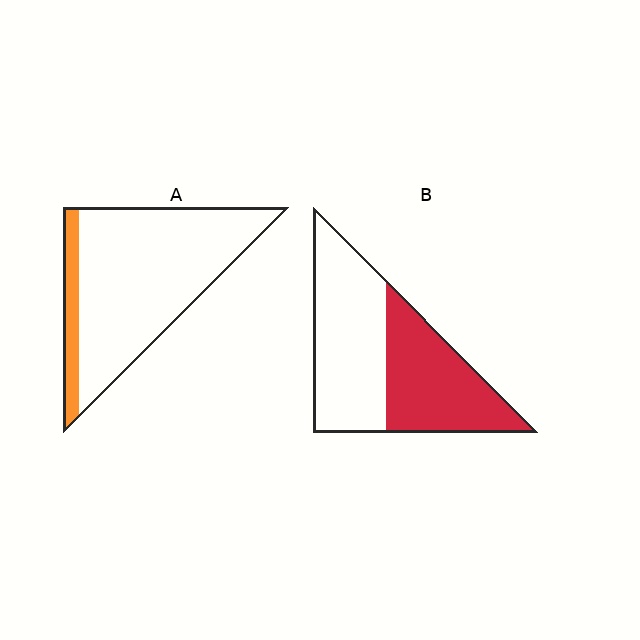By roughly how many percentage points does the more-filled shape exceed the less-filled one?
By roughly 30 percentage points (B over A).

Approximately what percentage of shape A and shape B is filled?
A is approximately 15% and B is approximately 45%.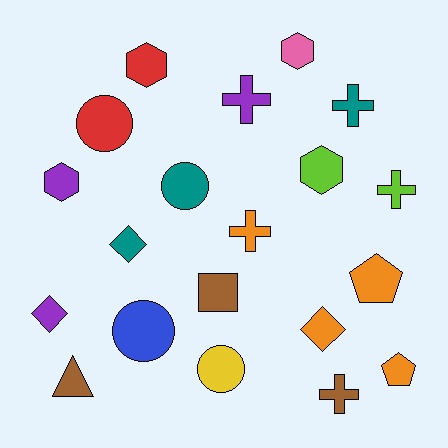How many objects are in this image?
There are 20 objects.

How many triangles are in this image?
There is 1 triangle.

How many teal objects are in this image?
There are 3 teal objects.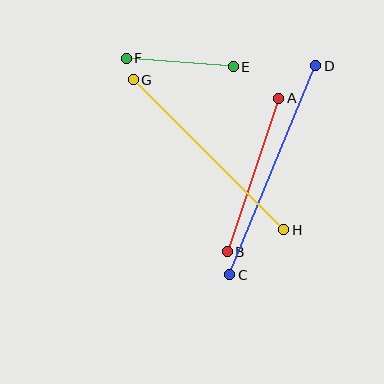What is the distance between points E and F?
The distance is approximately 108 pixels.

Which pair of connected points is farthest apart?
Points C and D are farthest apart.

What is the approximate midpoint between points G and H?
The midpoint is at approximately (208, 155) pixels.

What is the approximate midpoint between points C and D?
The midpoint is at approximately (273, 170) pixels.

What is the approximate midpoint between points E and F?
The midpoint is at approximately (180, 62) pixels.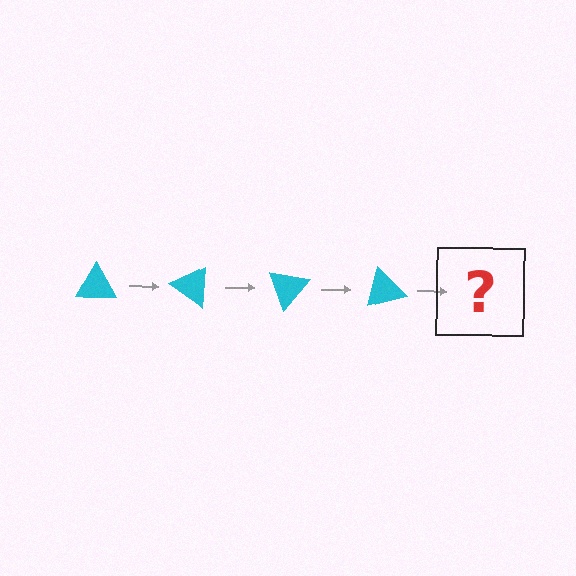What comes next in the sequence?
The next element should be a cyan triangle rotated 140 degrees.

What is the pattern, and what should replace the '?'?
The pattern is that the triangle rotates 35 degrees each step. The '?' should be a cyan triangle rotated 140 degrees.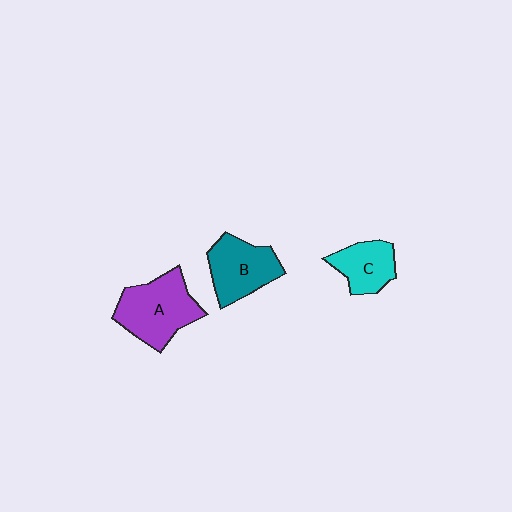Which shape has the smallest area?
Shape C (cyan).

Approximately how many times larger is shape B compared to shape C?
Approximately 1.3 times.